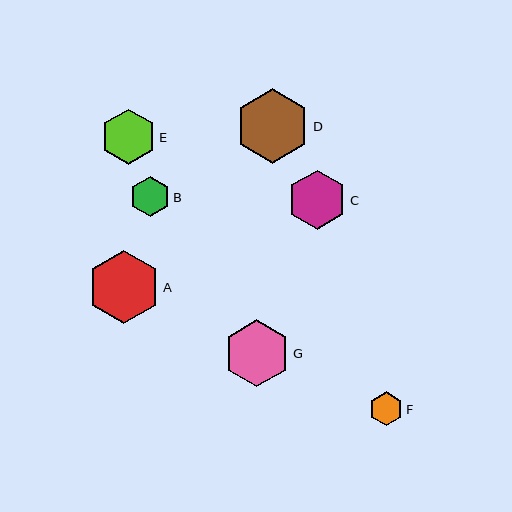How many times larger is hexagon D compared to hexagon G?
Hexagon D is approximately 1.1 times the size of hexagon G.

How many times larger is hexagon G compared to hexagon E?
Hexagon G is approximately 1.2 times the size of hexagon E.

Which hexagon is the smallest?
Hexagon F is the smallest with a size of approximately 34 pixels.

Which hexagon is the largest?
Hexagon D is the largest with a size of approximately 74 pixels.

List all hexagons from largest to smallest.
From largest to smallest: D, A, G, C, E, B, F.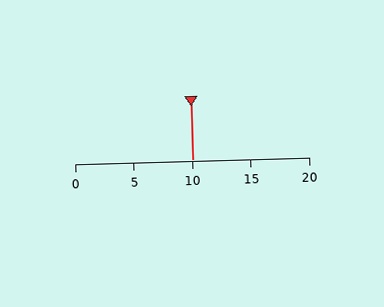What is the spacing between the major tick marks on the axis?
The major ticks are spaced 5 apart.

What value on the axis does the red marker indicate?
The marker indicates approximately 10.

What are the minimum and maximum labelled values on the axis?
The axis runs from 0 to 20.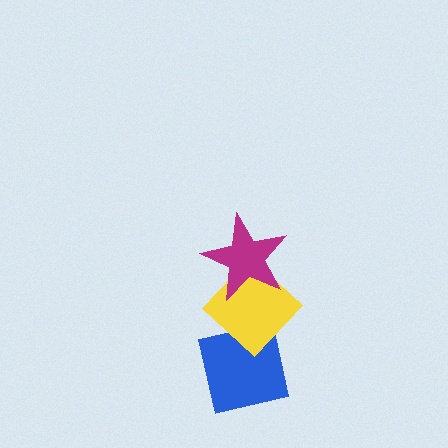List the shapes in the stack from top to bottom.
From top to bottom: the magenta star, the yellow diamond, the blue square.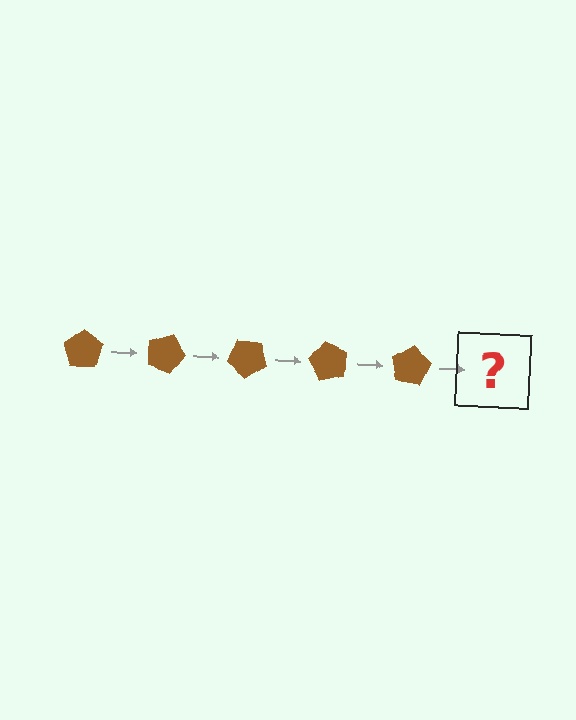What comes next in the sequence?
The next element should be a brown pentagon rotated 100 degrees.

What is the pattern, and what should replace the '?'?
The pattern is that the pentagon rotates 20 degrees each step. The '?' should be a brown pentagon rotated 100 degrees.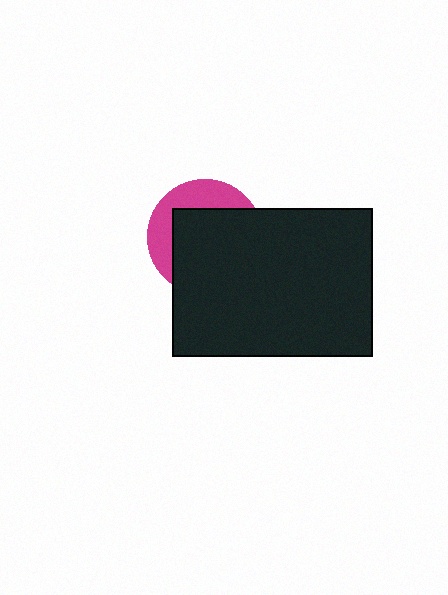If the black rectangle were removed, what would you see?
You would see the complete magenta circle.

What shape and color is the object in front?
The object in front is a black rectangle.